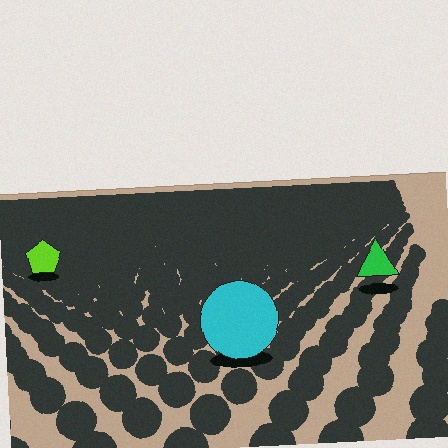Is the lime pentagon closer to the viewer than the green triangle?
No. The green triangle is closer — you can tell from the texture gradient: the ground texture is coarser near it.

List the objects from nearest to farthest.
From nearest to farthest: the cyan circle, the green triangle, the lime pentagon.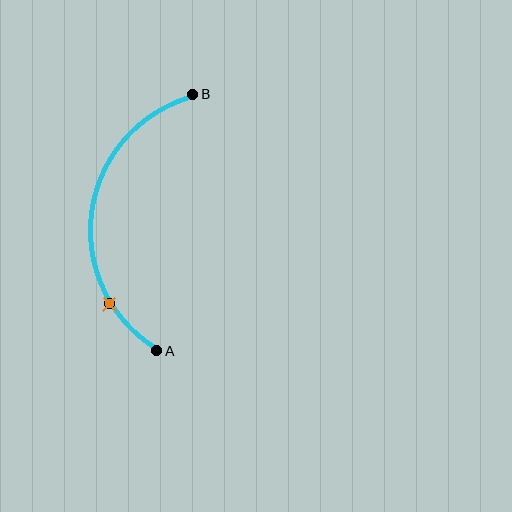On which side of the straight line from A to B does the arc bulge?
The arc bulges to the left of the straight line connecting A and B.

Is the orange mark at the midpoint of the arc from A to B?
No. The orange mark lies on the arc but is closer to endpoint A. The arc midpoint would be at the point on the curve equidistant along the arc from both A and B.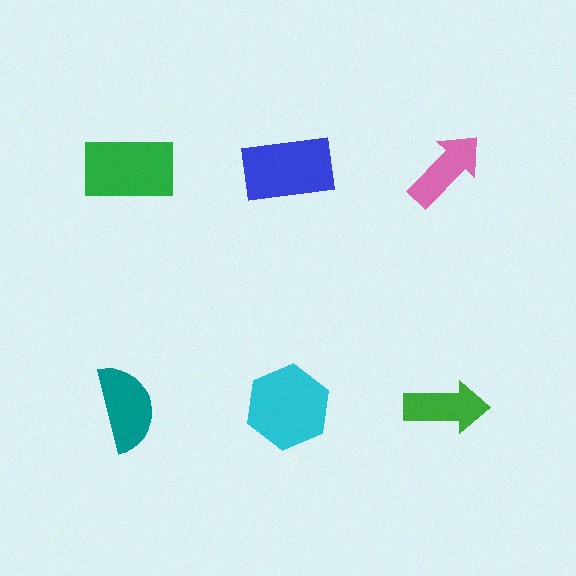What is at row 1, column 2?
A blue rectangle.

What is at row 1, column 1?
A green rectangle.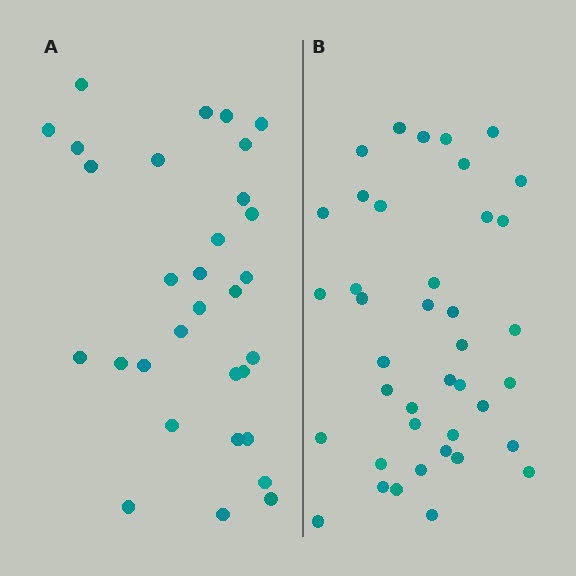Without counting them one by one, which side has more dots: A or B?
Region B (the right region) has more dots.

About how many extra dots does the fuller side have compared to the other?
Region B has roughly 8 or so more dots than region A.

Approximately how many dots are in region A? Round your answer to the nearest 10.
About 30 dots. (The exact count is 31, which rounds to 30.)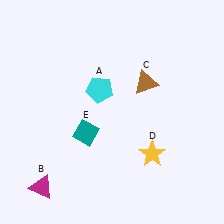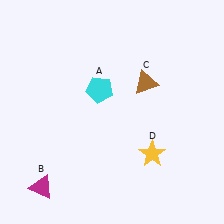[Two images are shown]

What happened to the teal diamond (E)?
The teal diamond (E) was removed in Image 2. It was in the bottom-left area of Image 1.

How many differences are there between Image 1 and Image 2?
There is 1 difference between the two images.